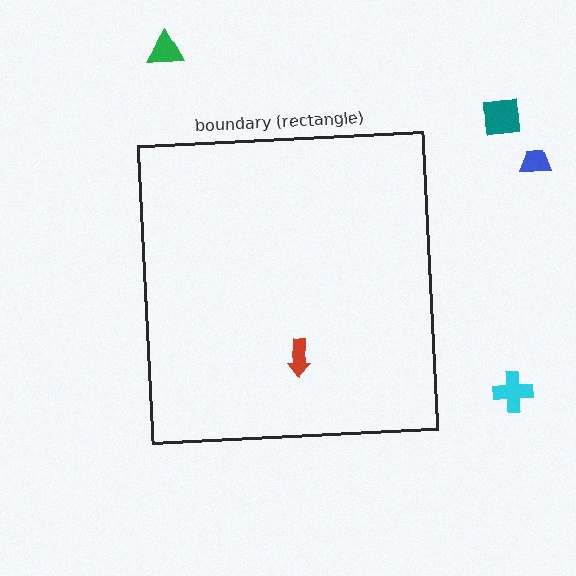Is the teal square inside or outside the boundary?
Outside.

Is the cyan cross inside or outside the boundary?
Outside.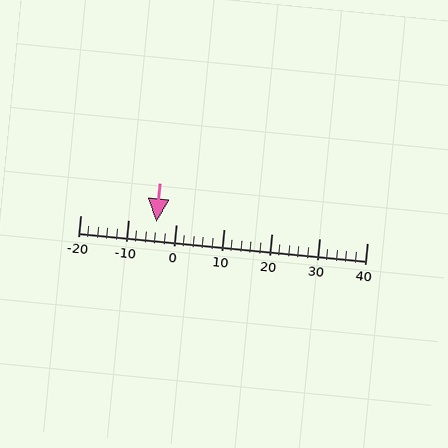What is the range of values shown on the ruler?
The ruler shows values from -20 to 40.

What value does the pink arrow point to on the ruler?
The pink arrow points to approximately -4.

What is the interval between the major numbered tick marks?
The major tick marks are spaced 10 units apart.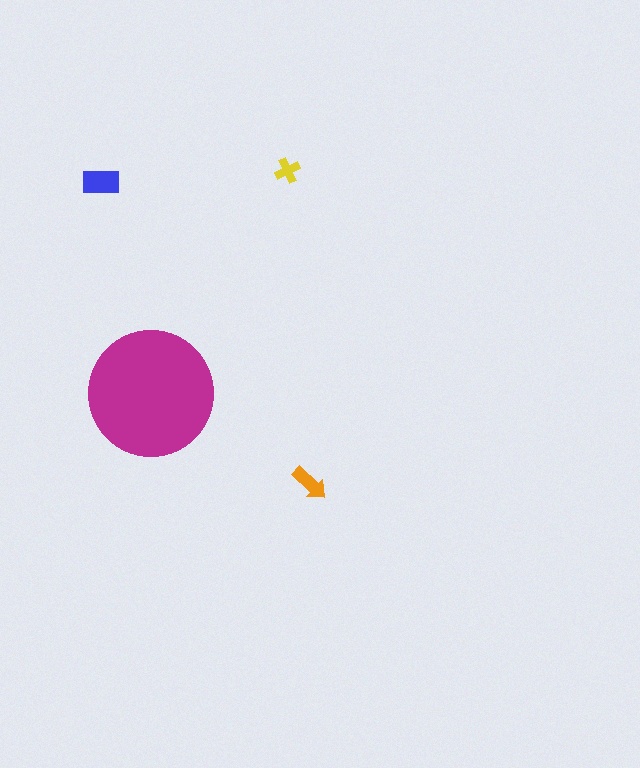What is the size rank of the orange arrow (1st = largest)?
3rd.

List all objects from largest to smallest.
The magenta circle, the blue rectangle, the orange arrow, the yellow cross.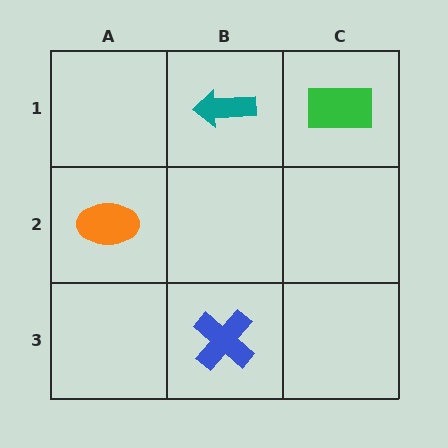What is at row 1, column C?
A green rectangle.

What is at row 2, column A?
An orange ellipse.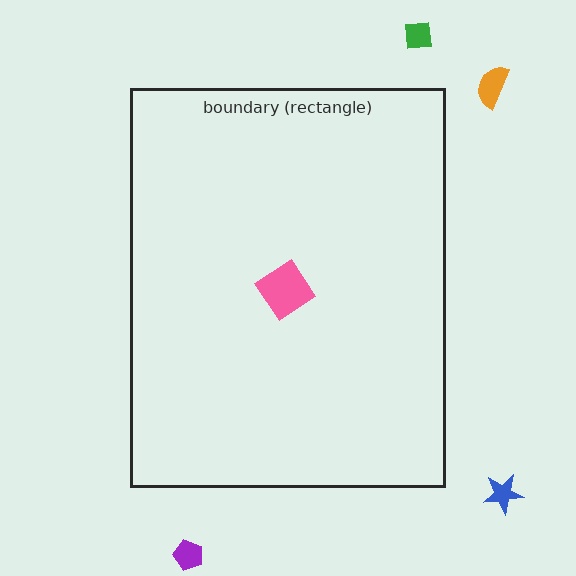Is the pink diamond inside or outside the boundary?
Inside.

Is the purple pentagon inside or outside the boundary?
Outside.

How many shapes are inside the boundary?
1 inside, 4 outside.